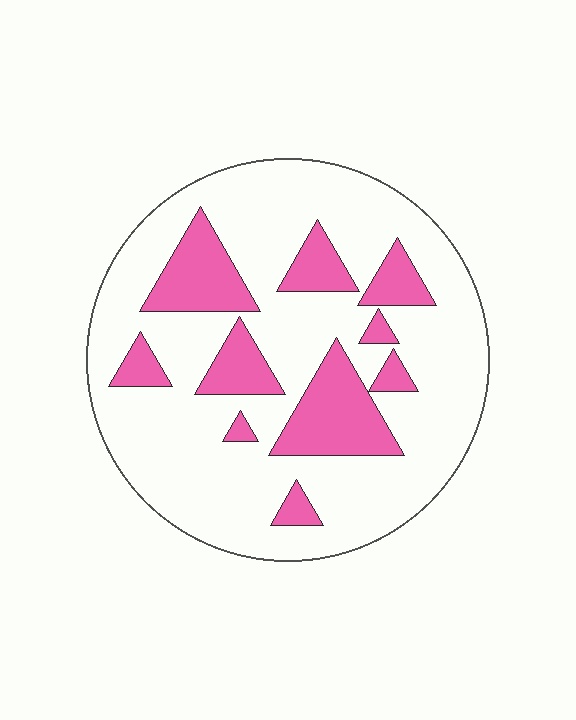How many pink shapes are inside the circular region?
10.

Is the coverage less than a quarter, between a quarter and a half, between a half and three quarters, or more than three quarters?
Less than a quarter.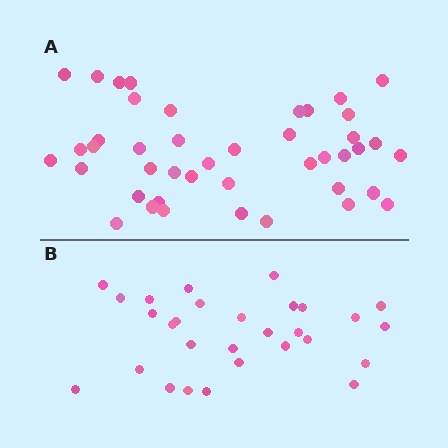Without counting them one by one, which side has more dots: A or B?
Region A (the top region) has more dots.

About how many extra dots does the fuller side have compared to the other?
Region A has approximately 15 more dots than region B.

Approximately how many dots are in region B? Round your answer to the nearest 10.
About 30 dots. (The exact count is 29, which rounds to 30.)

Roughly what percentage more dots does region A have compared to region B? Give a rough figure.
About 50% more.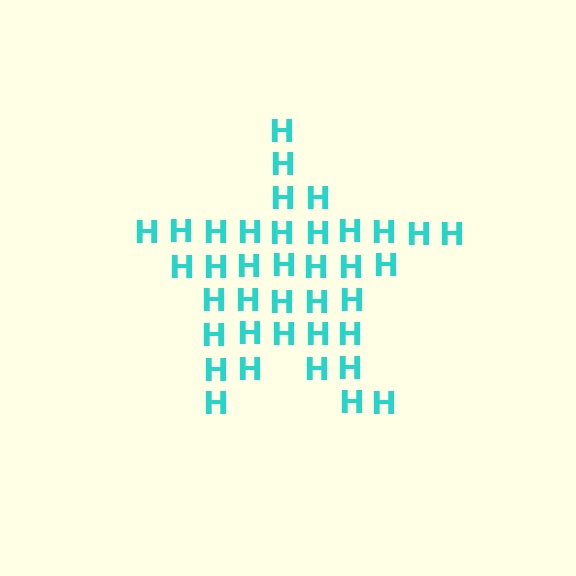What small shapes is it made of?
It is made of small letter H's.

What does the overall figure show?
The overall figure shows a star.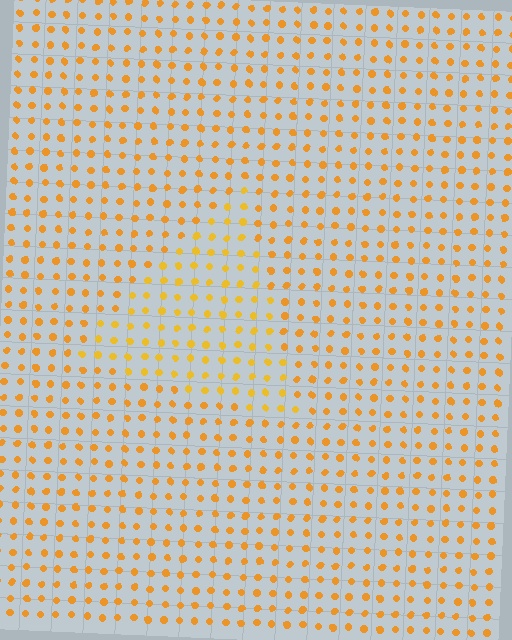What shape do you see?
I see a triangle.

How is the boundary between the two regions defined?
The boundary is defined purely by a slight shift in hue (about 12 degrees). Spacing, size, and orientation are identical on both sides.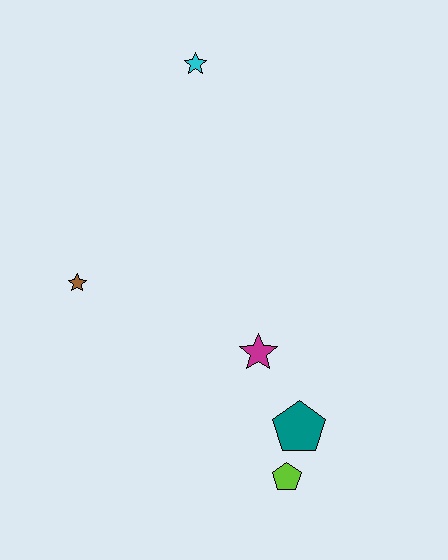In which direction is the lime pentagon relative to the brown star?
The lime pentagon is to the right of the brown star.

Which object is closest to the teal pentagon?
The lime pentagon is closest to the teal pentagon.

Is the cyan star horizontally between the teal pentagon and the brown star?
Yes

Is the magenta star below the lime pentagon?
No